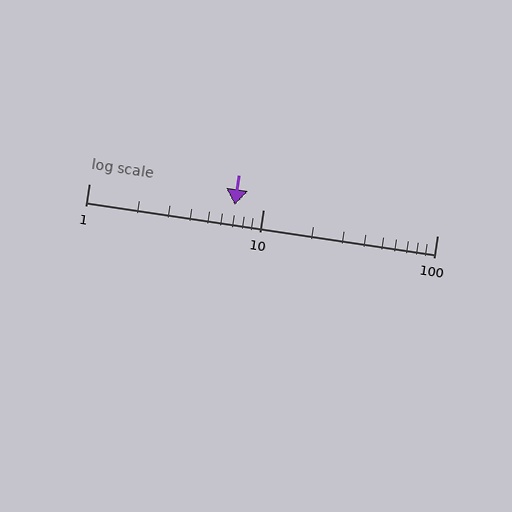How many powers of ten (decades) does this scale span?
The scale spans 2 decades, from 1 to 100.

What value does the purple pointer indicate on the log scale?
The pointer indicates approximately 6.9.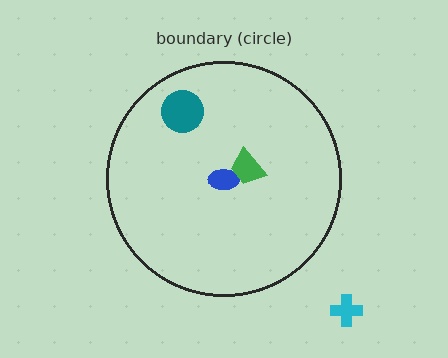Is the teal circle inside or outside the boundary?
Inside.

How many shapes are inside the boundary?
3 inside, 1 outside.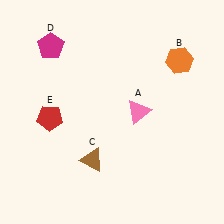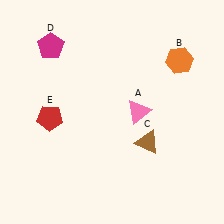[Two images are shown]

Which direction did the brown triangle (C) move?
The brown triangle (C) moved right.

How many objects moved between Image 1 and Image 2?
1 object moved between the two images.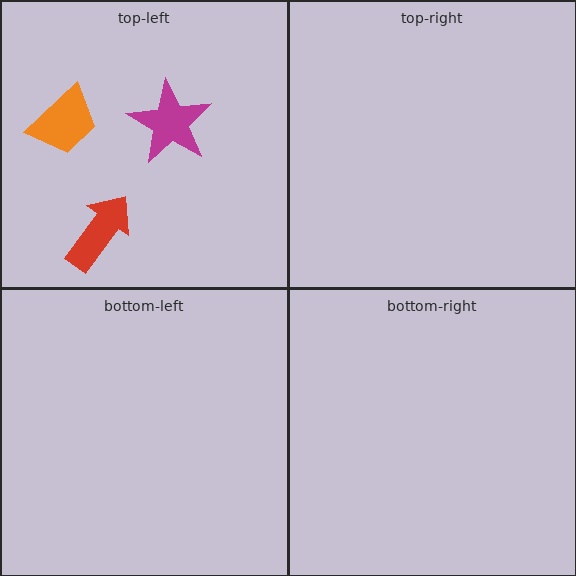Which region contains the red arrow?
The top-left region.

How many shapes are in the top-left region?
3.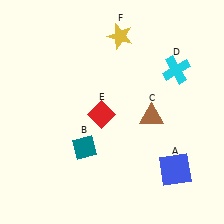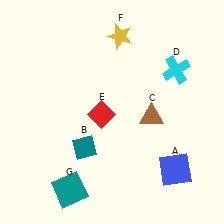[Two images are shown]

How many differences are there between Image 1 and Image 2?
There is 1 difference between the two images.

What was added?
A teal square (G) was added in Image 2.